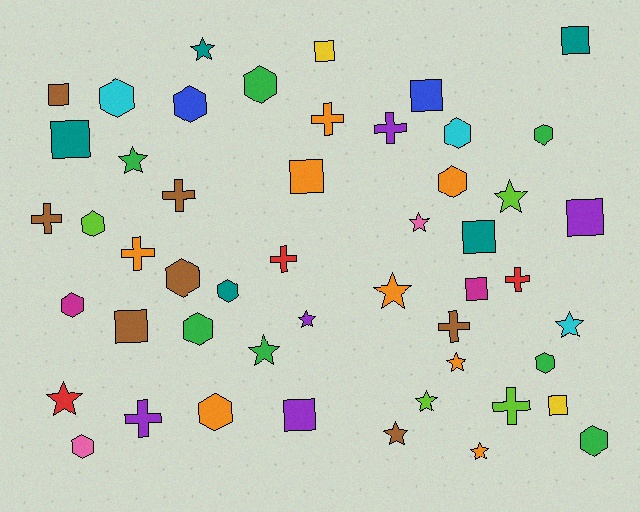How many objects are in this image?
There are 50 objects.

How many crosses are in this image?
There are 10 crosses.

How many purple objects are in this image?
There are 5 purple objects.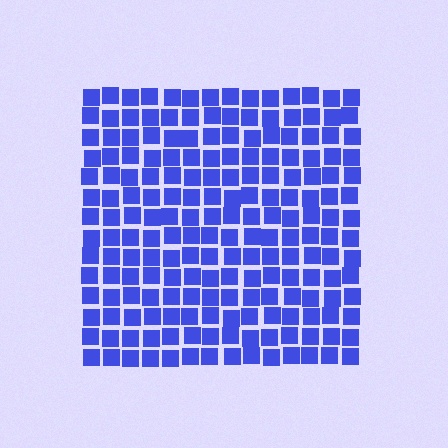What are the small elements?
The small elements are squares.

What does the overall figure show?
The overall figure shows a square.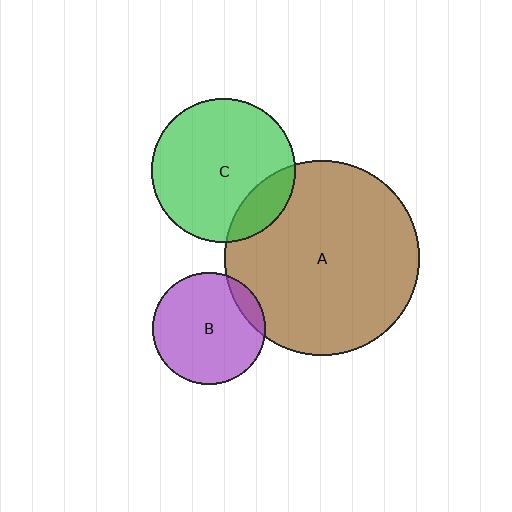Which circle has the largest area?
Circle A (brown).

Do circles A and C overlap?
Yes.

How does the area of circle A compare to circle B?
Approximately 3.0 times.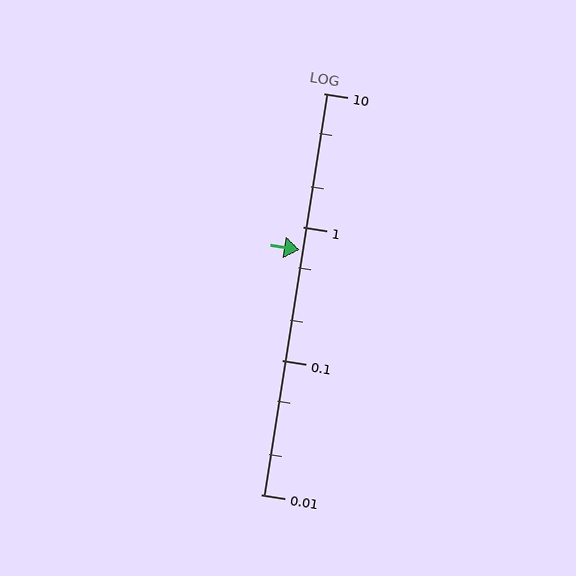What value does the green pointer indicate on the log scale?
The pointer indicates approximately 0.68.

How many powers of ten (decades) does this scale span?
The scale spans 3 decades, from 0.01 to 10.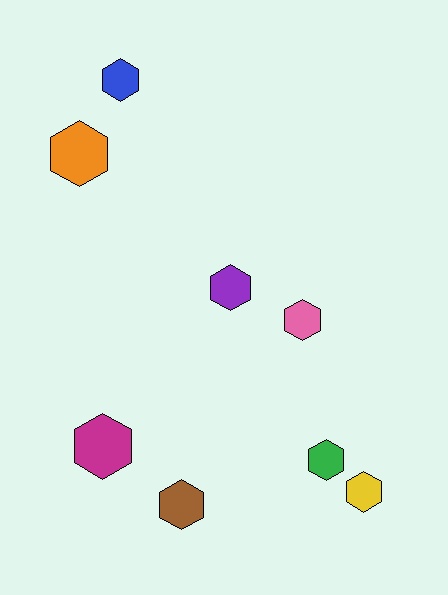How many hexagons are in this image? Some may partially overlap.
There are 8 hexagons.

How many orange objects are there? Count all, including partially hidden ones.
There is 1 orange object.